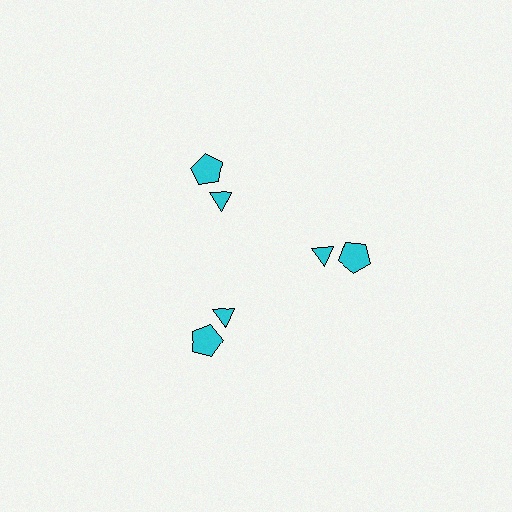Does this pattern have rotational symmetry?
Yes, this pattern has 3-fold rotational symmetry. It looks the same after rotating 120 degrees around the center.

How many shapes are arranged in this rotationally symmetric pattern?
There are 6 shapes, arranged in 3 groups of 2.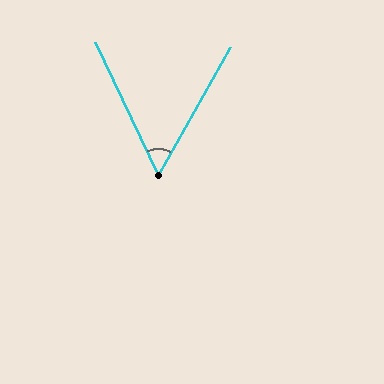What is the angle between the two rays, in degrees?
Approximately 55 degrees.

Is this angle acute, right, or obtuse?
It is acute.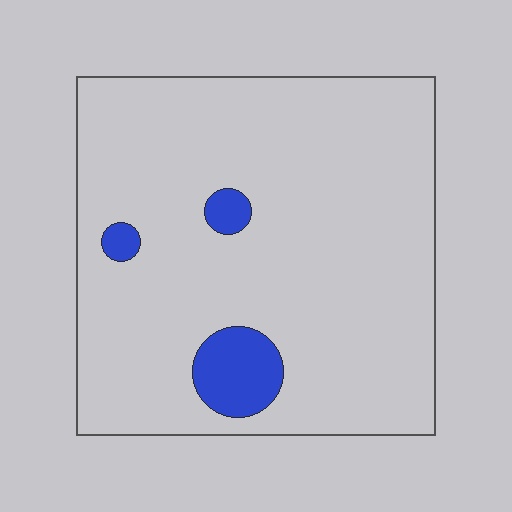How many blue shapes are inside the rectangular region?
3.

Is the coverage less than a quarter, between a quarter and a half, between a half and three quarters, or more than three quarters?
Less than a quarter.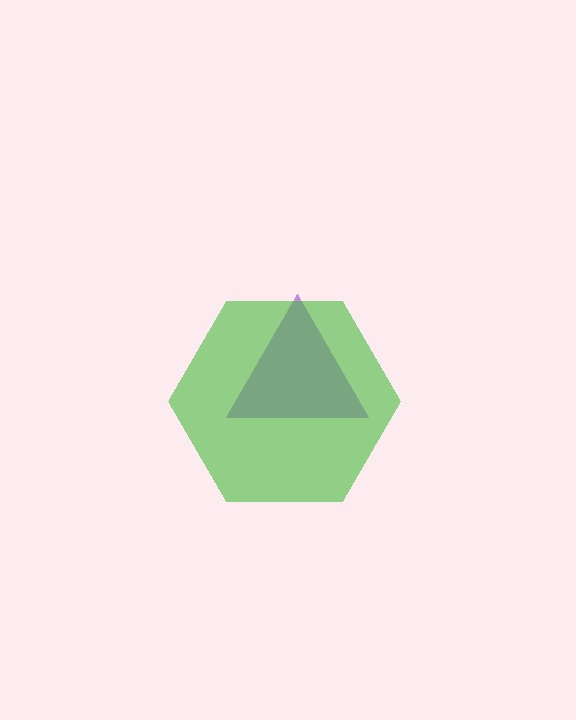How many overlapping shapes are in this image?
There are 2 overlapping shapes in the image.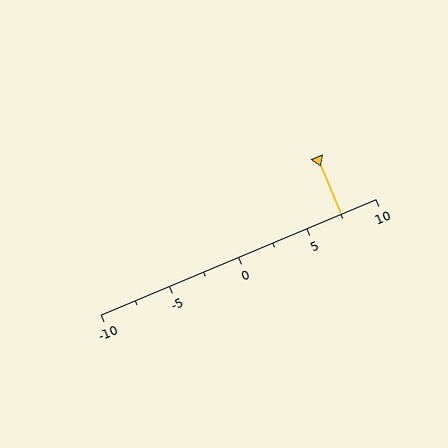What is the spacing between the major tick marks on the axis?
The major ticks are spaced 5 apart.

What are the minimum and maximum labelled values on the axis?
The axis runs from -10 to 10.